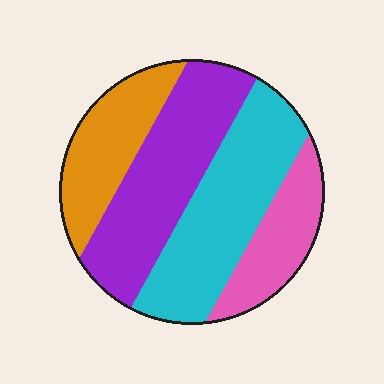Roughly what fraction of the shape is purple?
Purple takes up about one third (1/3) of the shape.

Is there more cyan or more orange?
Cyan.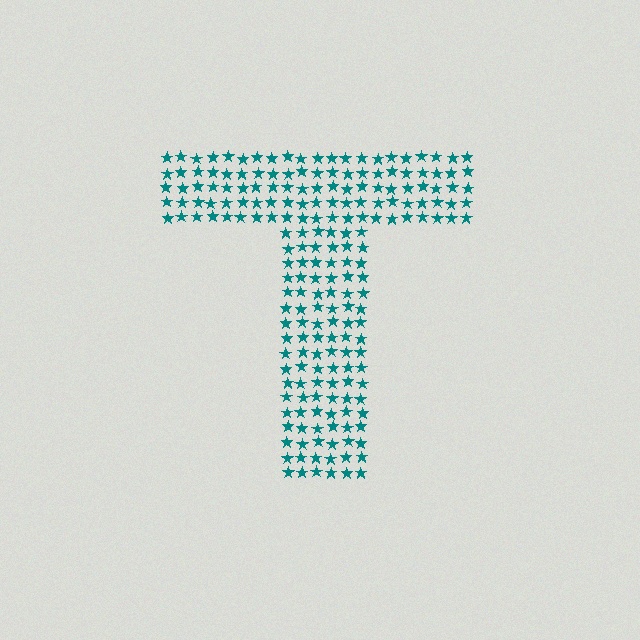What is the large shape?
The large shape is the letter T.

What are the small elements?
The small elements are stars.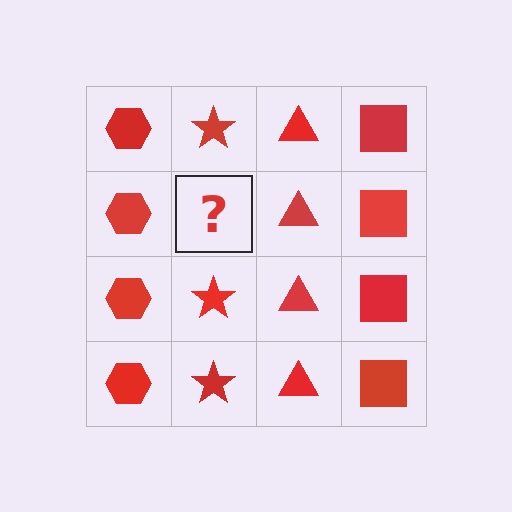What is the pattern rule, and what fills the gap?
The rule is that each column has a consistent shape. The gap should be filled with a red star.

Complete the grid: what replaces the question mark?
The question mark should be replaced with a red star.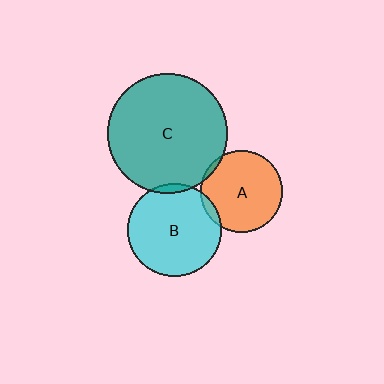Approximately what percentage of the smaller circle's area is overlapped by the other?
Approximately 5%.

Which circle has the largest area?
Circle C (teal).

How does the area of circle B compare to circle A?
Approximately 1.3 times.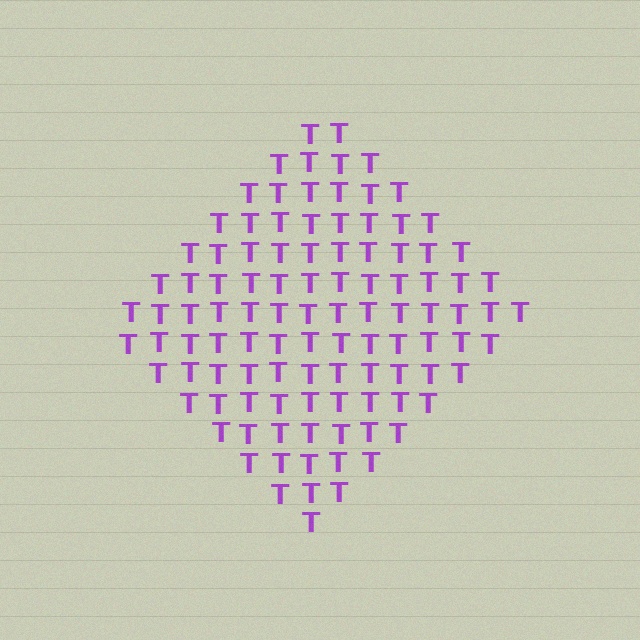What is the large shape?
The large shape is a diamond.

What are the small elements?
The small elements are letter T's.